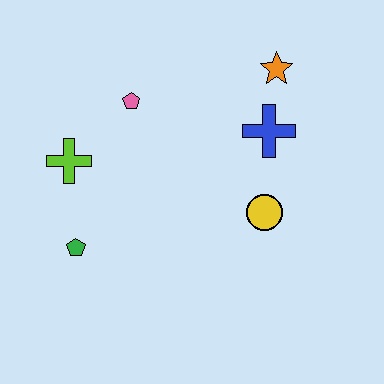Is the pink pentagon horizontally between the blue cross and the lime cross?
Yes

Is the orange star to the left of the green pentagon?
No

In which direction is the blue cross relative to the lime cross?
The blue cross is to the right of the lime cross.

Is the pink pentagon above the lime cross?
Yes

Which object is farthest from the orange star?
The green pentagon is farthest from the orange star.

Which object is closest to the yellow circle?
The blue cross is closest to the yellow circle.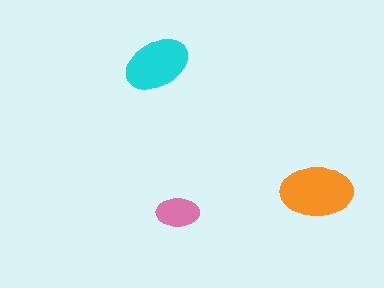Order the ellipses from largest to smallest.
the orange one, the cyan one, the pink one.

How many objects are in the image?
There are 3 objects in the image.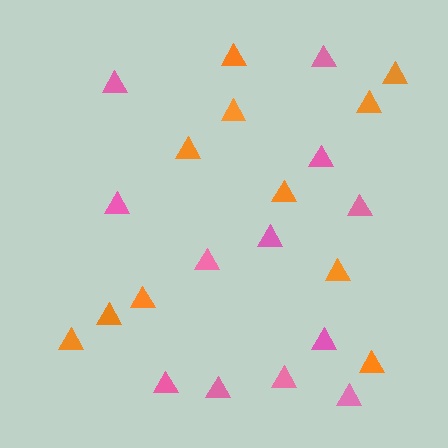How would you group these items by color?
There are 2 groups: one group of pink triangles (12) and one group of orange triangles (11).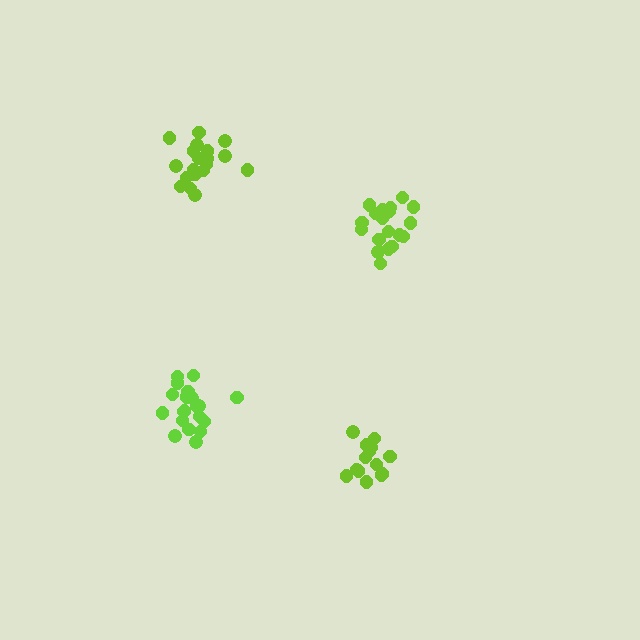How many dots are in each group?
Group 1: 14 dots, Group 2: 20 dots, Group 3: 20 dots, Group 4: 20 dots (74 total).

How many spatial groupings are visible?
There are 4 spatial groupings.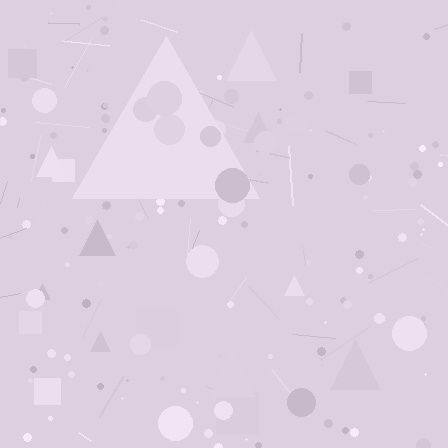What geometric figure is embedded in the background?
A triangle is embedded in the background.